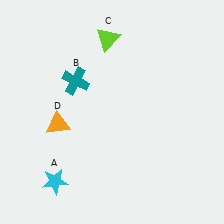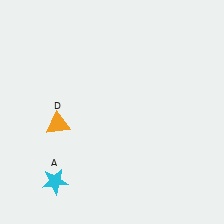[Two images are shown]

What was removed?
The lime triangle (C), the teal cross (B) were removed in Image 2.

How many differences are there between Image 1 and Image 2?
There are 2 differences between the two images.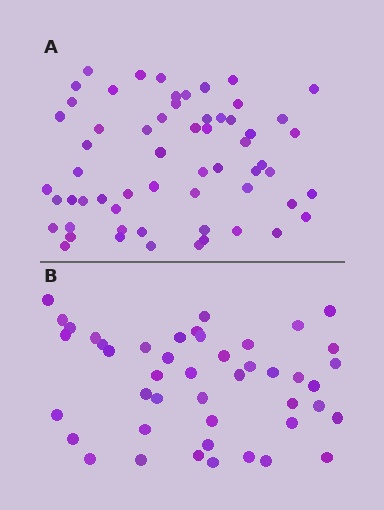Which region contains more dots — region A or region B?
Region A (the top region) has more dots.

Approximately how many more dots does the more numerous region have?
Region A has approximately 15 more dots than region B.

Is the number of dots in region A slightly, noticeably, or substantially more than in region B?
Region A has noticeably more, but not dramatically so. The ratio is roughly 1.3 to 1.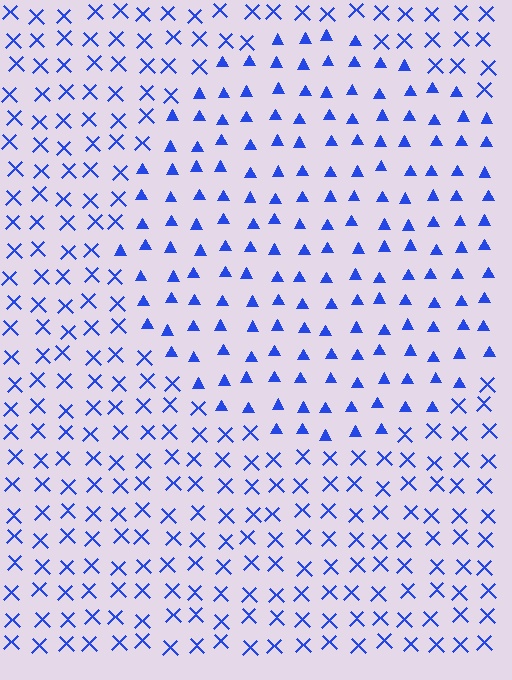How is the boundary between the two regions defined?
The boundary is defined by a change in element shape: triangles inside vs. X marks outside. All elements share the same color and spacing.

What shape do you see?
I see a circle.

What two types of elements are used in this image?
The image uses triangles inside the circle region and X marks outside it.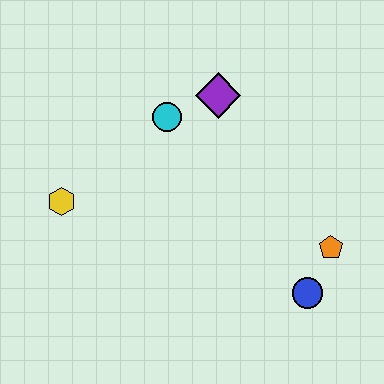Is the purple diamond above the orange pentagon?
Yes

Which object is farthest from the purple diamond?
The blue circle is farthest from the purple diamond.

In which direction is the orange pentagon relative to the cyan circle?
The orange pentagon is to the right of the cyan circle.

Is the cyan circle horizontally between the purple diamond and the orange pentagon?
No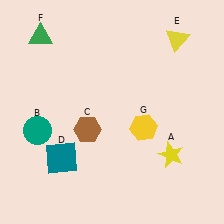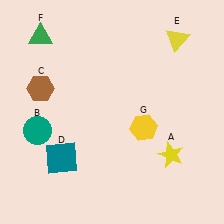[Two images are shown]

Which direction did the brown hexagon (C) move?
The brown hexagon (C) moved left.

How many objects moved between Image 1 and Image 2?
1 object moved between the two images.